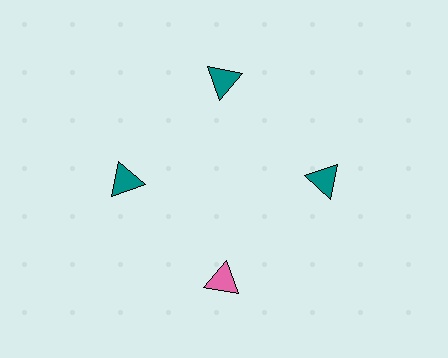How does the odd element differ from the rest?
It has a different color: pink instead of teal.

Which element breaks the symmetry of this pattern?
The pink triangle at roughly the 6 o'clock position breaks the symmetry. All other shapes are teal triangles.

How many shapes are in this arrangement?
There are 4 shapes arranged in a ring pattern.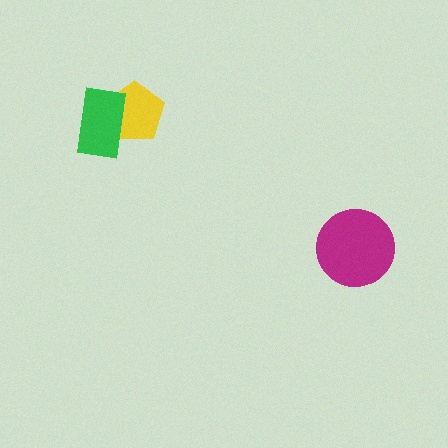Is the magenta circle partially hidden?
No, no other shape covers it.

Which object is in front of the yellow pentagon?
The green rectangle is in front of the yellow pentagon.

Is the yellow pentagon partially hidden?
Yes, it is partially covered by another shape.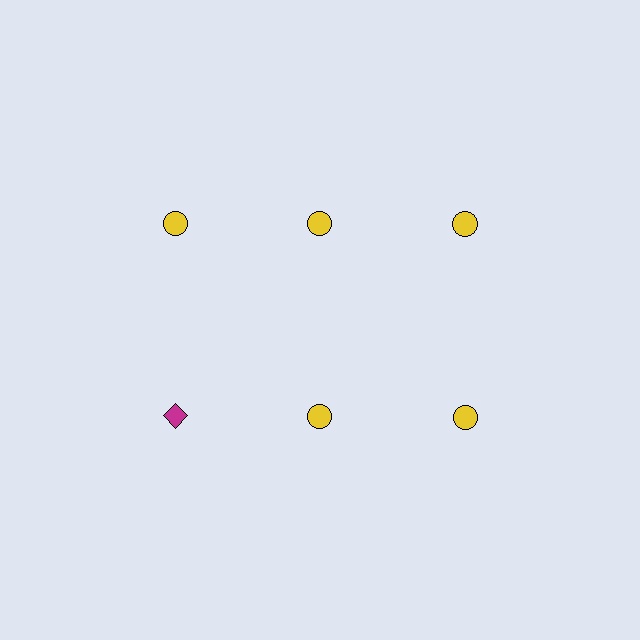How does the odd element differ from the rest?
It differs in both color (magenta instead of yellow) and shape (diamond instead of circle).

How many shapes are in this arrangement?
There are 6 shapes arranged in a grid pattern.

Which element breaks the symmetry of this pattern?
The magenta diamond in the second row, leftmost column breaks the symmetry. All other shapes are yellow circles.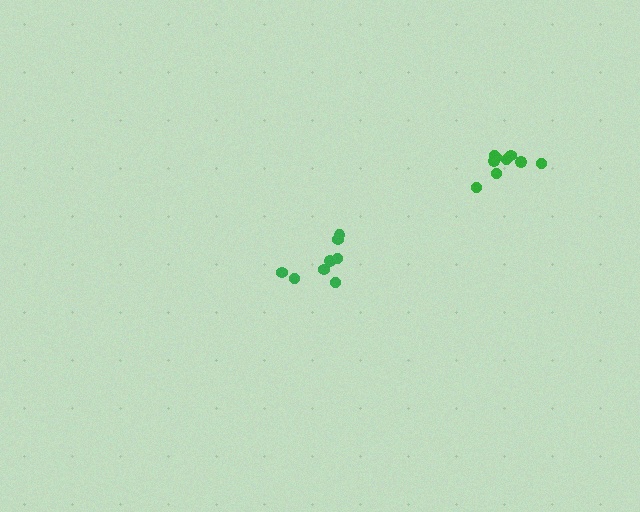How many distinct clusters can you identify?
There are 2 distinct clusters.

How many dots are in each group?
Group 1: 8 dots, Group 2: 9 dots (17 total).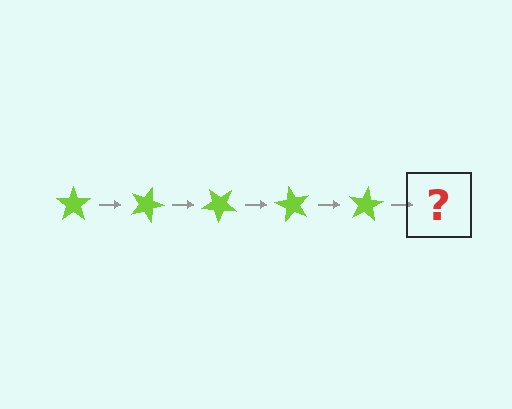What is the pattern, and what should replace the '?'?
The pattern is that the star rotates 20 degrees each step. The '?' should be a lime star rotated 100 degrees.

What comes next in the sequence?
The next element should be a lime star rotated 100 degrees.